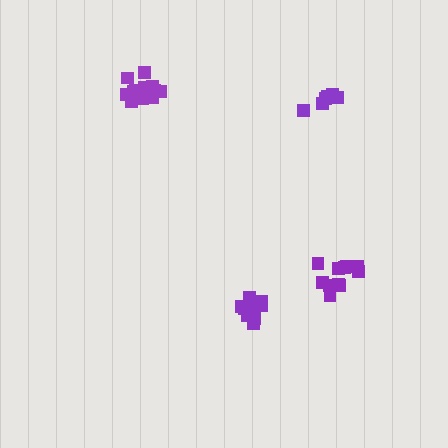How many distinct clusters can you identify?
There are 4 distinct clusters.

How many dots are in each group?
Group 1: 12 dots, Group 2: 8 dots, Group 3: 13 dots, Group 4: 11 dots (44 total).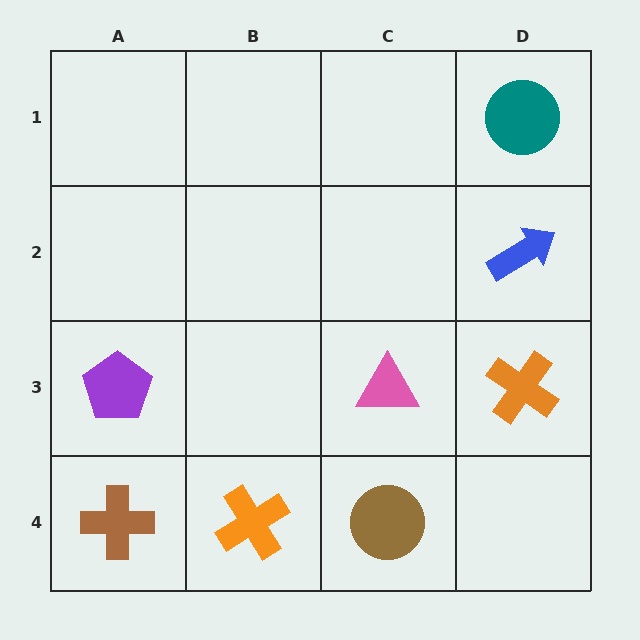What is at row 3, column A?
A purple pentagon.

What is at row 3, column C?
A pink triangle.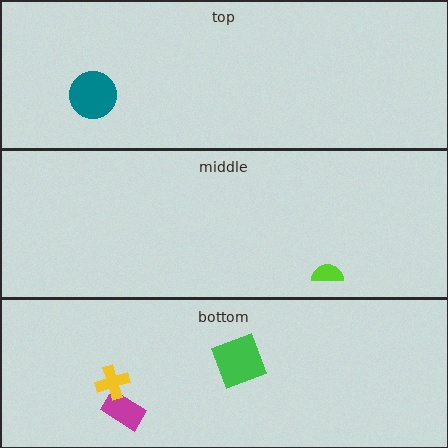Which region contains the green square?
The bottom region.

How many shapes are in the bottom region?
3.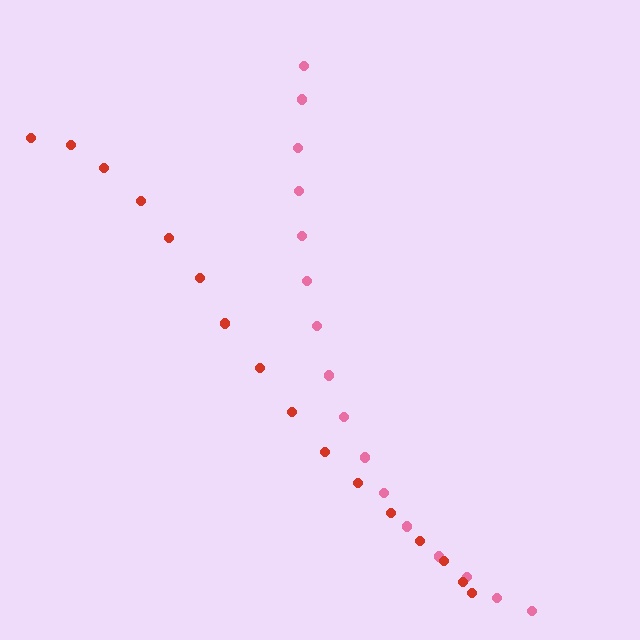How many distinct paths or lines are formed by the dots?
There are 2 distinct paths.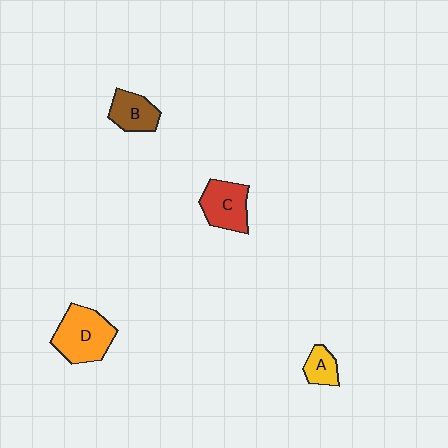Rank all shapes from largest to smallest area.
From largest to smallest: D (orange), C (red), B (brown), A (yellow).